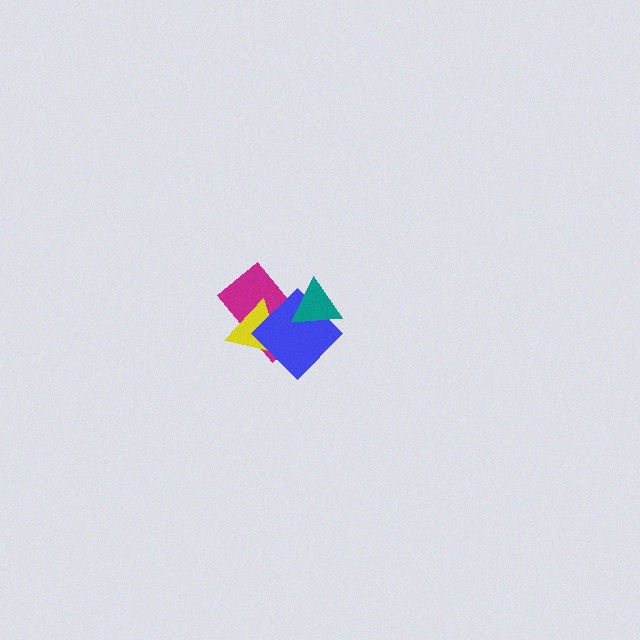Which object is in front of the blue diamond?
The teal triangle is in front of the blue diamond.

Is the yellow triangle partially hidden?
Yes, it is partially covered by another shape.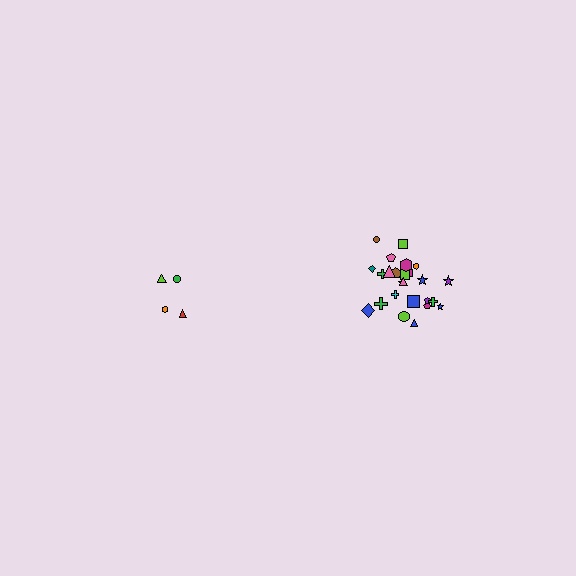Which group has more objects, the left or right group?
The right group.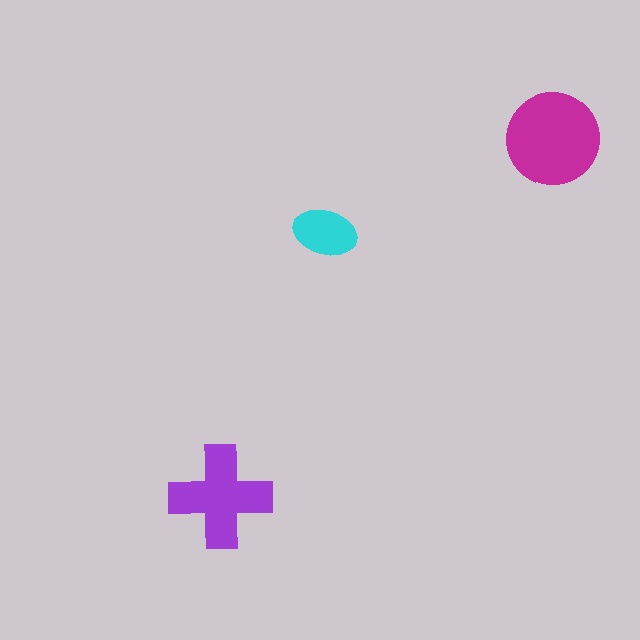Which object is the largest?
The magenta circle.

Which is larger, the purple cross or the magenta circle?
The magenta circle.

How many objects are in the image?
There are 3 objects in the image.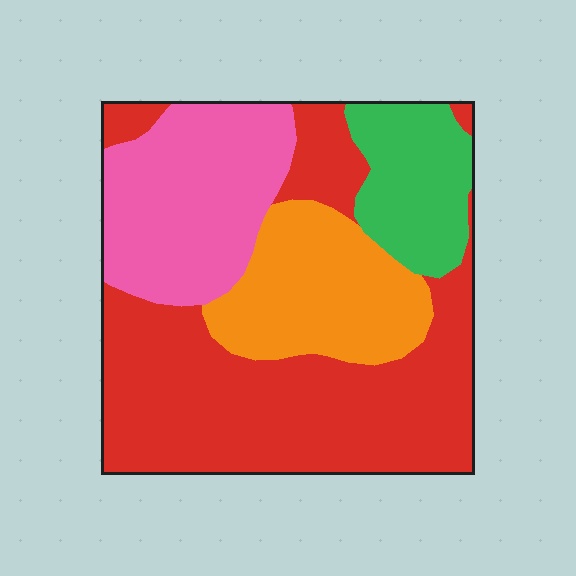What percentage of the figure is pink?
Pink takes up about one fifth (1/5) of the figure.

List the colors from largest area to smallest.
From largest to smallest: red, pink, orange, green.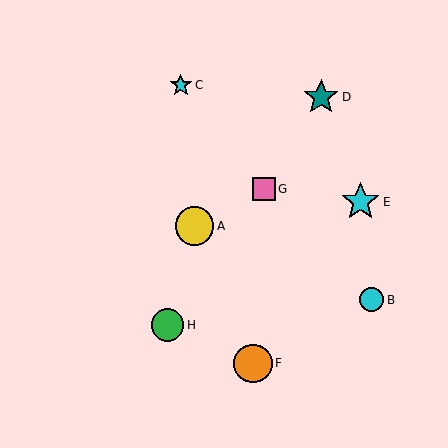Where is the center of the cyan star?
The center of the cyan star is at (361, 202).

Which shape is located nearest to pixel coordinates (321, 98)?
The teal star (labeled D) at (321, 97) is nearest to that location.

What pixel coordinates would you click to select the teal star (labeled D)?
Click at (321, 97) to select the teal star D.